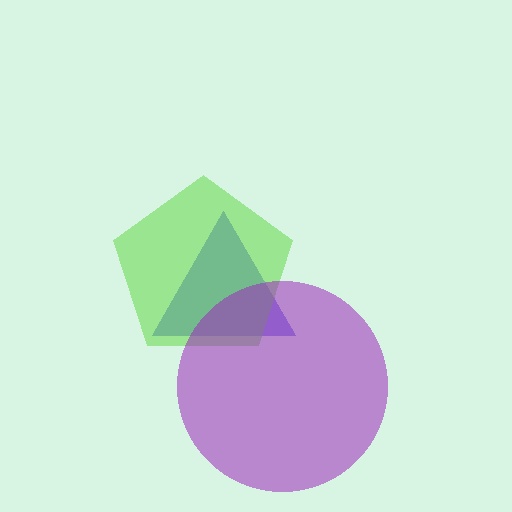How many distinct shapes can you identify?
There are 3 distinct shapes: a blue triangle, a lime pentagon, a purple circle.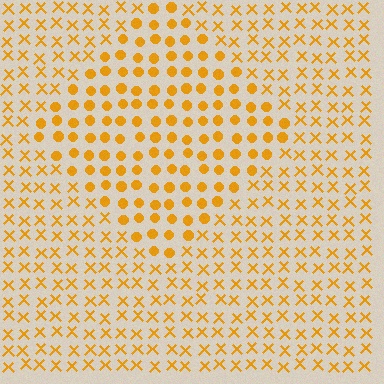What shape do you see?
I see a diamond.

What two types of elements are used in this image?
The image uses circles inside the diamond region and X marks outside it.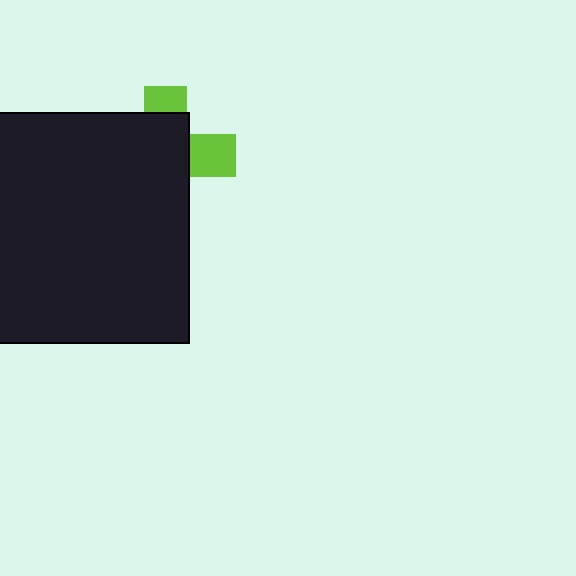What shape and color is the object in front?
The object in front is a black rectangle.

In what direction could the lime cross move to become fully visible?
The lime cross could move right. That would shift it out from behind the black rectangle entirely.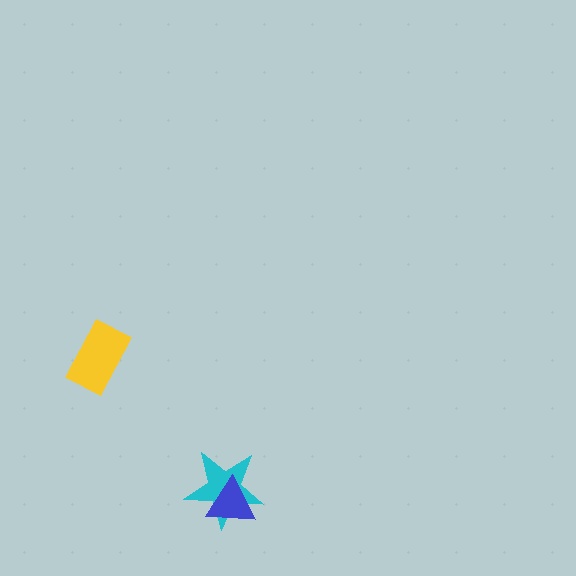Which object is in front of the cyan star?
The blue triangle is in front of the cyan star.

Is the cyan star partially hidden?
Yes, it is partially covered by another shape.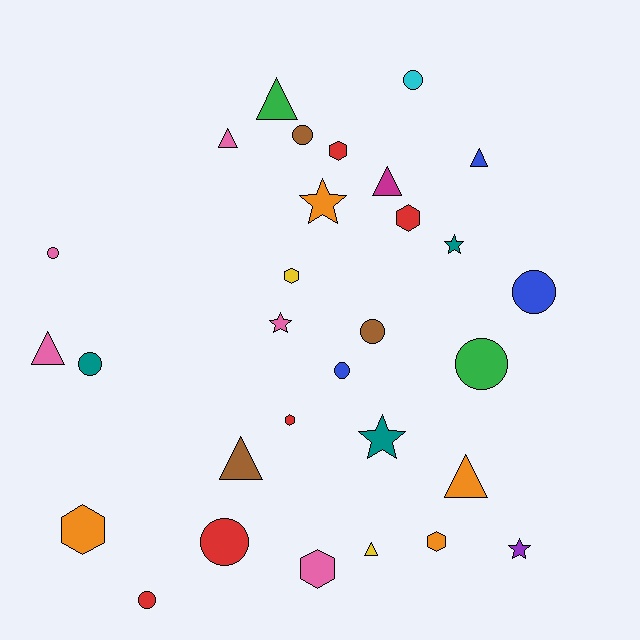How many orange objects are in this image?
There are 4 orange objects.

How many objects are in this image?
There are 30 objects.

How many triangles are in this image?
There are 8 triangles.